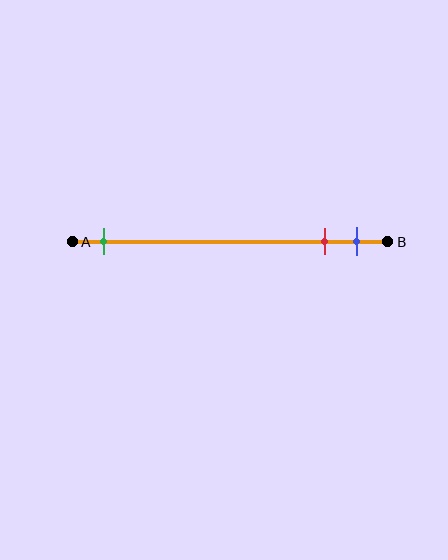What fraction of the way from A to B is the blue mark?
The blue mark is approximately 90% (0.9) of the way from A to B.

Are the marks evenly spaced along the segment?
No, the marks are not evenly spaced.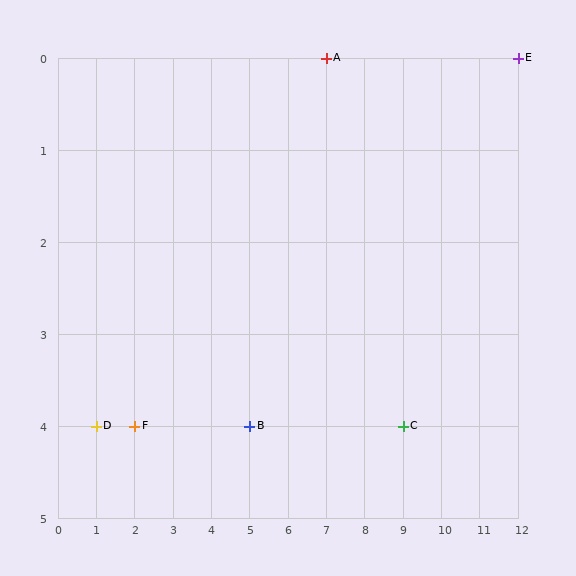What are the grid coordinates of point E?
Point E is at grid coordinates (12, 0).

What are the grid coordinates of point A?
Point A is at grid coordinates (7, 0).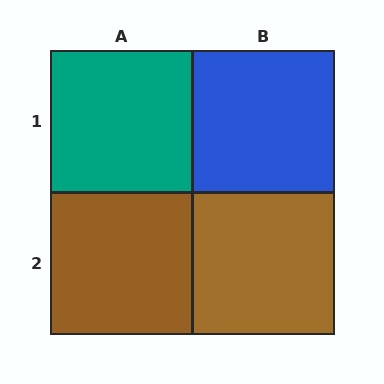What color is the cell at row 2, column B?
Brown.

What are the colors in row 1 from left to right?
Teal, blue.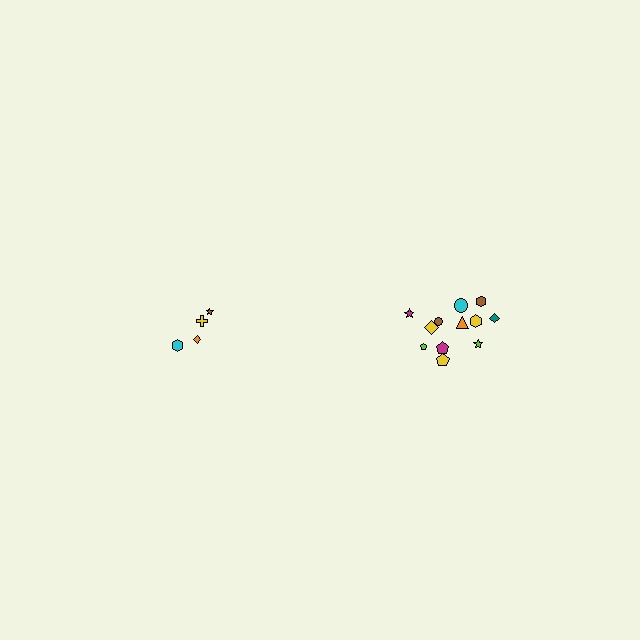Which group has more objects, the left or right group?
The right group.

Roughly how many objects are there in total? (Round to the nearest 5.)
Roughly 15 objects in total.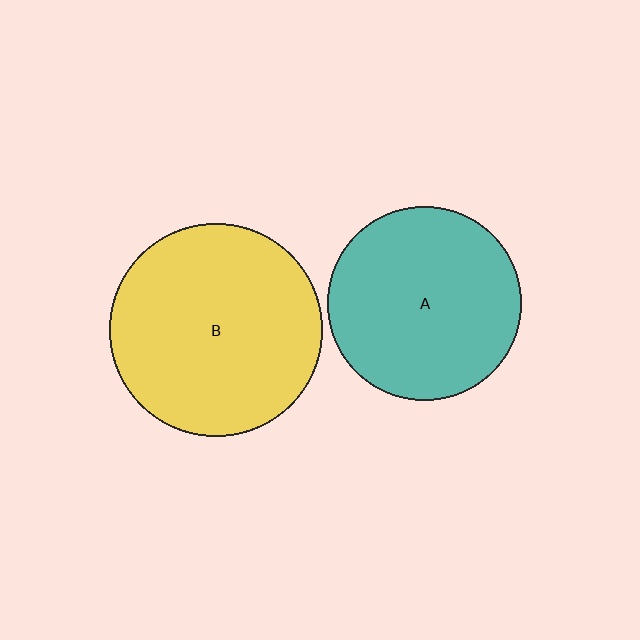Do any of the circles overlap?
No, none of the circles overlap.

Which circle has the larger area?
Circle B (yellow).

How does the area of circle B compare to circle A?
Approximately 1.2 times.